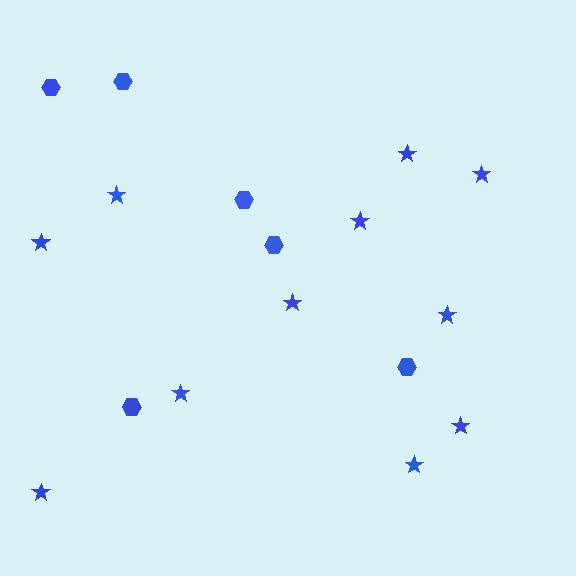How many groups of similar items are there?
There are 2 groups: one group of hexagons (6) and one group of stars (11).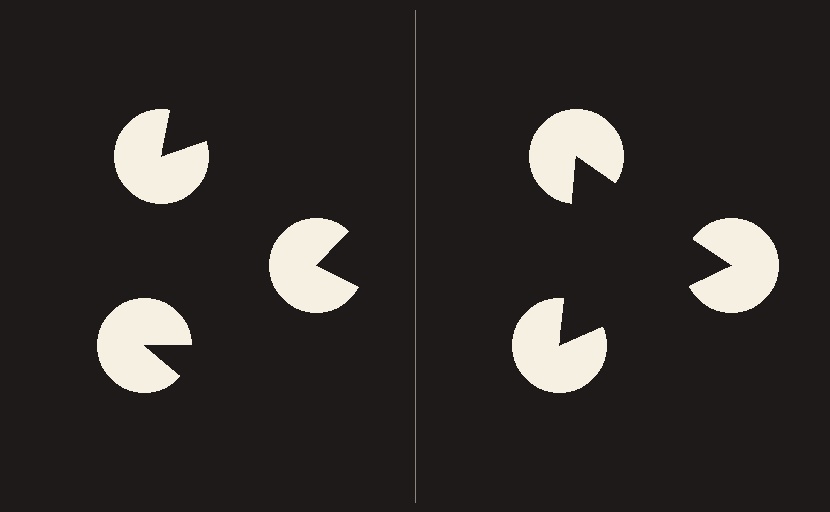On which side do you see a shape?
An illusory triangle appears on the right side. On the left side the wedge cuts are rotated, so no coherent shape forms.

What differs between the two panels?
The pac-man discs are positioned identically on both sides; only the wedge orientations differ. On the right they align to a triangle; on the left they are misaligned.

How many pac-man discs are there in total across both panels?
6 — 3 on each side.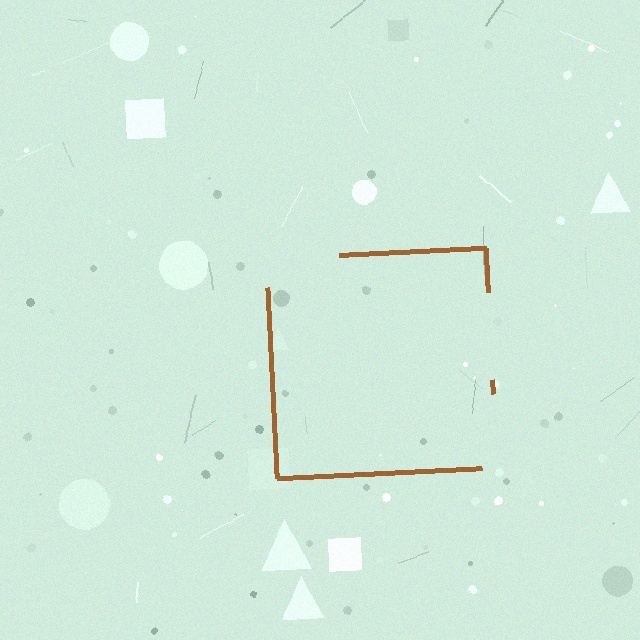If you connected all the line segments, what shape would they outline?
They would outline a square.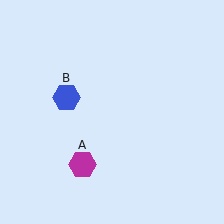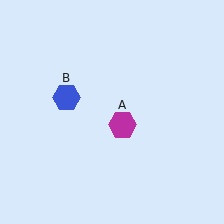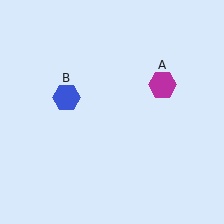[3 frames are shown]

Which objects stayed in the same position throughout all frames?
Blue hexagon (object B) remained stationary.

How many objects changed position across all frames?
1 object changed position: magenta hexagon (object A).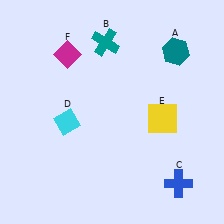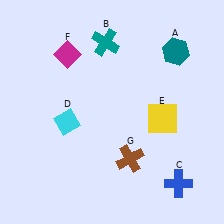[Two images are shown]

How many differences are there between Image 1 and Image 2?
There is 1 difference between the two images.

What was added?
A brown cross (G) was added in Image 2.